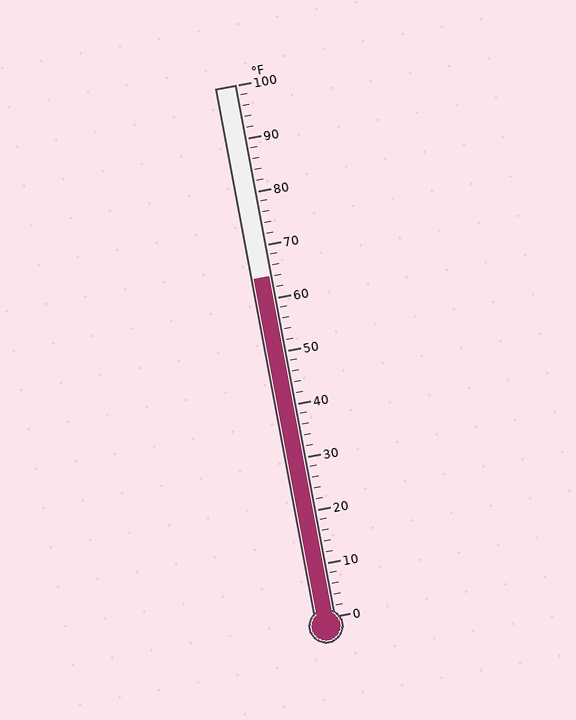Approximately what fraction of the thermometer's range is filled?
The thermometer is filled to approximately 65% of its range.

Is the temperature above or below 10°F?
The temperature is above 10°F.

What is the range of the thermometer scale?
The thermometer scale ranges from 0°F to 100°F.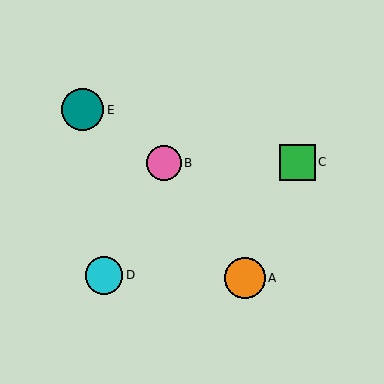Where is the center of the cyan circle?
The center of the cyan circle is at (104, 275).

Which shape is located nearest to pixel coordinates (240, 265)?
The orange circle (labeled A) at (245, 278) is nearest to that location.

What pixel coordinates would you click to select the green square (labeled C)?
Click at (298, 162) to select the green square C.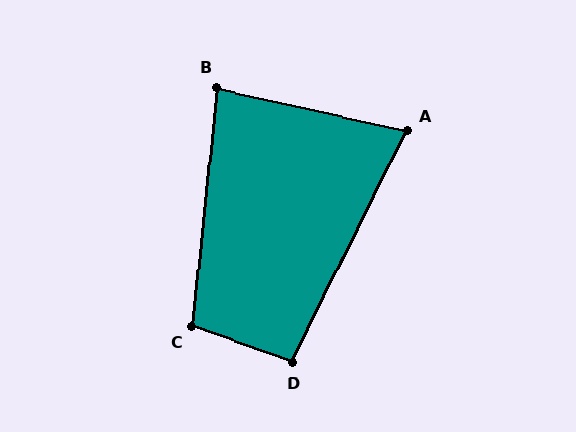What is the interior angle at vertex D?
Approximately 97 degrees (obtuse).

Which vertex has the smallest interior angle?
A, at approximately 76 degrees.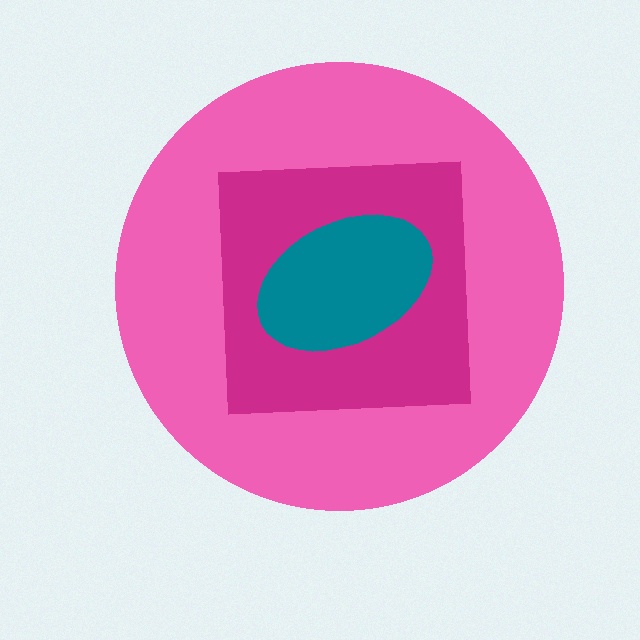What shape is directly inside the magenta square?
The teal ellipse.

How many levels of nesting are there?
3.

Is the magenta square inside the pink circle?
Yes.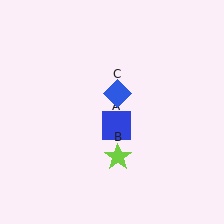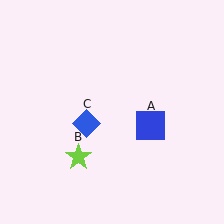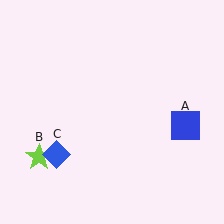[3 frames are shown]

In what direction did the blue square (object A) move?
The blue square (object A) moved right.